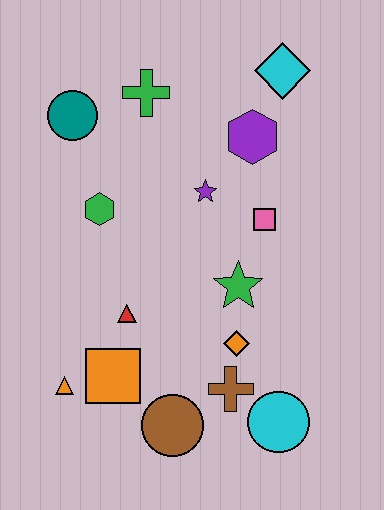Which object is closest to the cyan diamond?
The purple hexagon is closest to the cyan diamond.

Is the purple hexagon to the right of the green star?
Yes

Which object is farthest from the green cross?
The cyan circle is farthest from the green cross.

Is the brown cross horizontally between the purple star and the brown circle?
No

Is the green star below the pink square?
Yes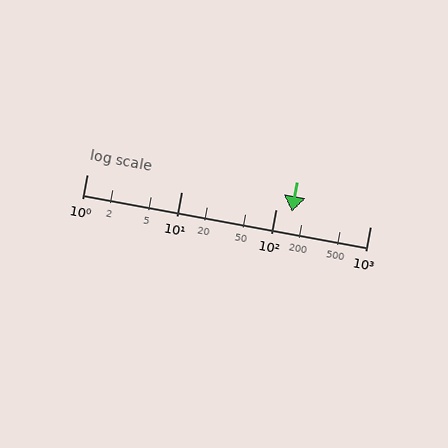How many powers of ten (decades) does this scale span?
The scale spans 3 decades, from 1 to 1000.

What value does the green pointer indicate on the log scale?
The pointer indicates approximately 150.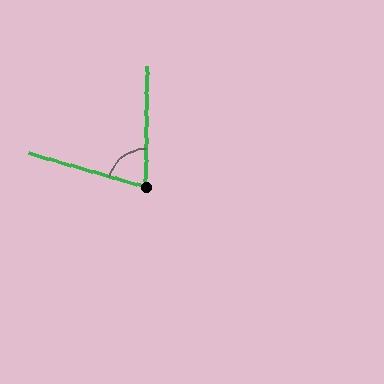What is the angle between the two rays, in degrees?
Approximately 75 degrees.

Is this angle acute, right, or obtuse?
It is acute.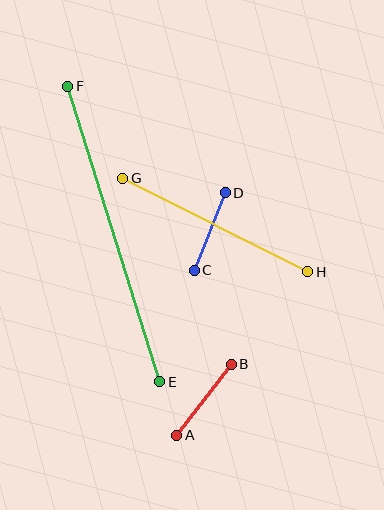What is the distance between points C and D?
The distance is approximately 83 pixels.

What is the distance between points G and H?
The distance is approximately 207 pixels.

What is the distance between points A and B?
The distance is approximately 90 pixels.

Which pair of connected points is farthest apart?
Points E and F are farthest apart.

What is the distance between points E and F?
The distance is approximately 309 pixels.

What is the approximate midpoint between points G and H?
The midpoint is at approximately (215, 225) pixels.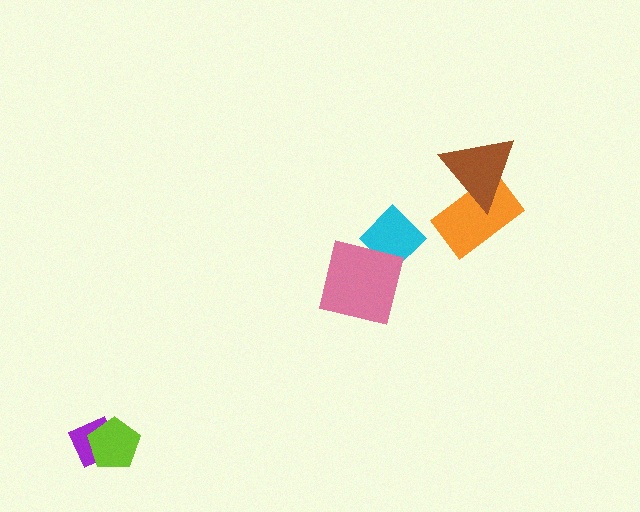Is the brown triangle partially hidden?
No, no other shape covers it.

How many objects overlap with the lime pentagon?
1 object overlaps with the lime pentagon.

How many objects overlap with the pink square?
1 object overlaps with the pink square.